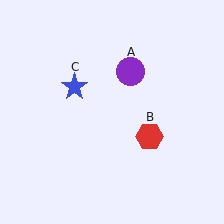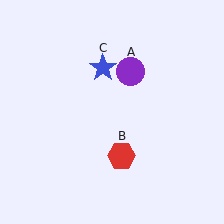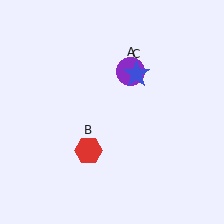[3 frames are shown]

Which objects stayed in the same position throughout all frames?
Purple circle (object A) remained stationary.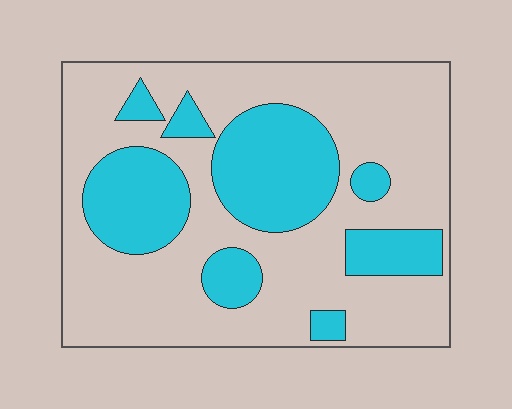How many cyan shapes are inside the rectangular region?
8.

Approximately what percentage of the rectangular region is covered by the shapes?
Approximately 30%.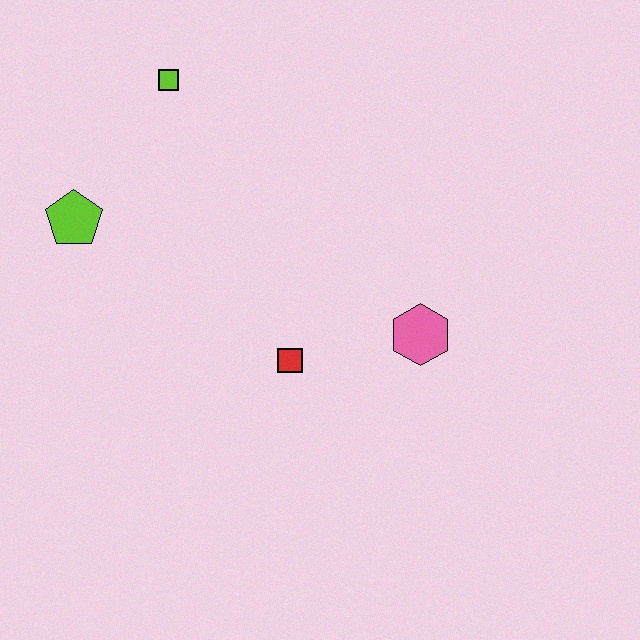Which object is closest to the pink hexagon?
The red square is closest to the pink hexagon.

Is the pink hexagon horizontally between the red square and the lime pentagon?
No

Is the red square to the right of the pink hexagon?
No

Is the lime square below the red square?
No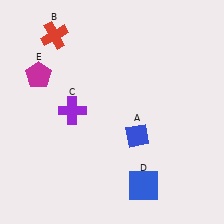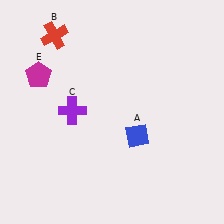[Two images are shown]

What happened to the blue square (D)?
The blue square (D) was removed in Image 2. It was in the bottom-right area of Image 1.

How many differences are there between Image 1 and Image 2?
There is 1 difference between the two images.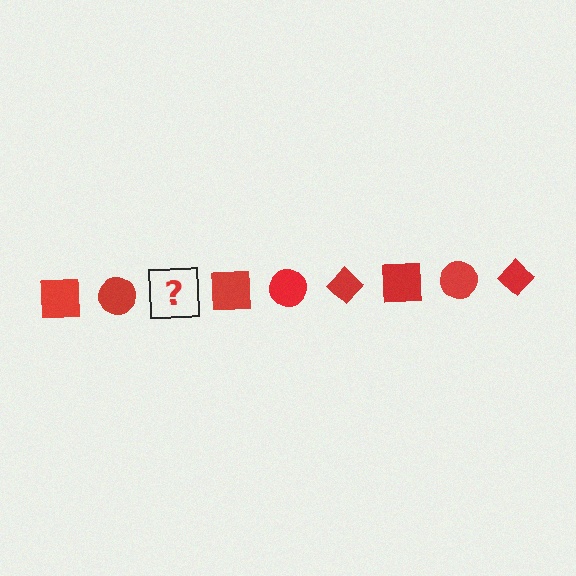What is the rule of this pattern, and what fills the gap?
The rule is that the pattern cycles through square, circle, diamond shapes in red. The gap should be filled with a red diamond.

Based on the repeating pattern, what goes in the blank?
The blank should be a red diamond.